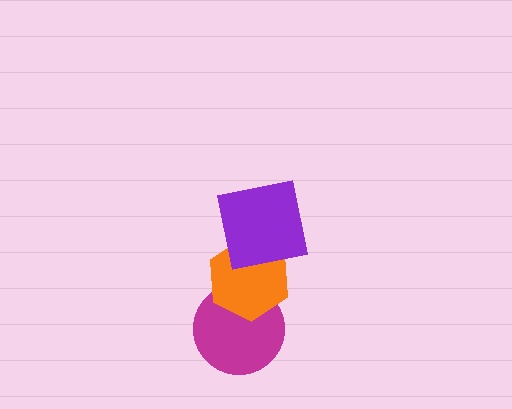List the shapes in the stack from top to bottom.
From top to bottom: the purple square, the orange hexagon, the magenta circle.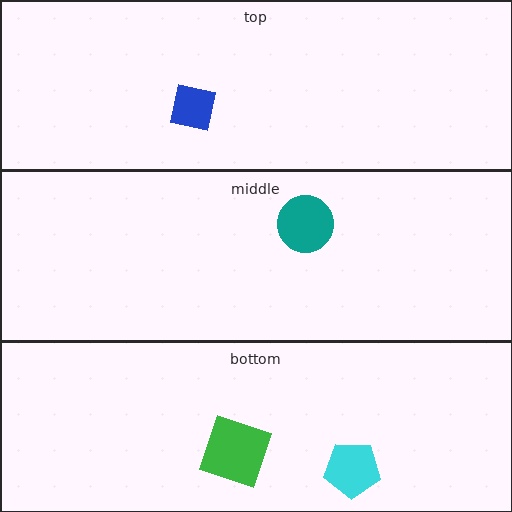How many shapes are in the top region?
1.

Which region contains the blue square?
The top region.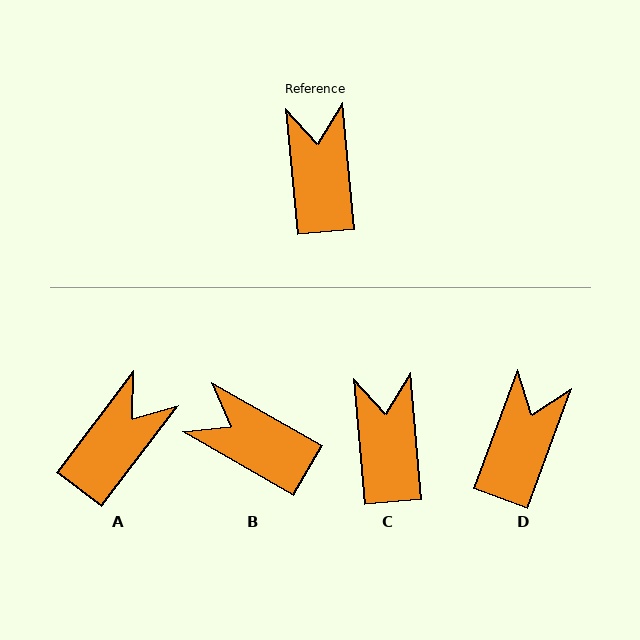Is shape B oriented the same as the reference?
No, it is off by about 55 degrees.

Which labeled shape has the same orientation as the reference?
C.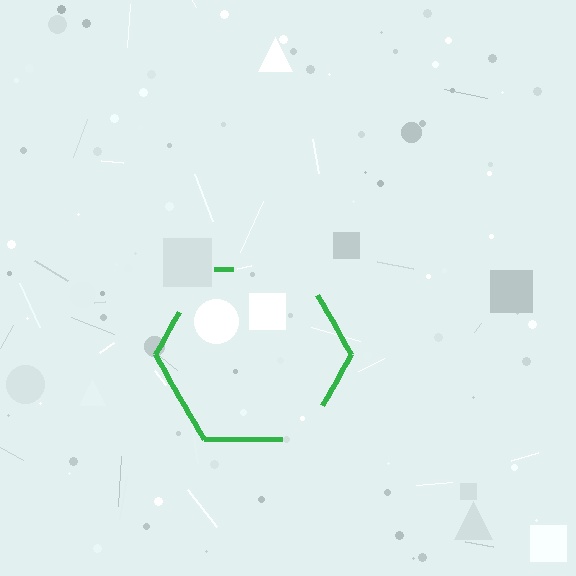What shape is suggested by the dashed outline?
The dashed outline suggests a hexagon.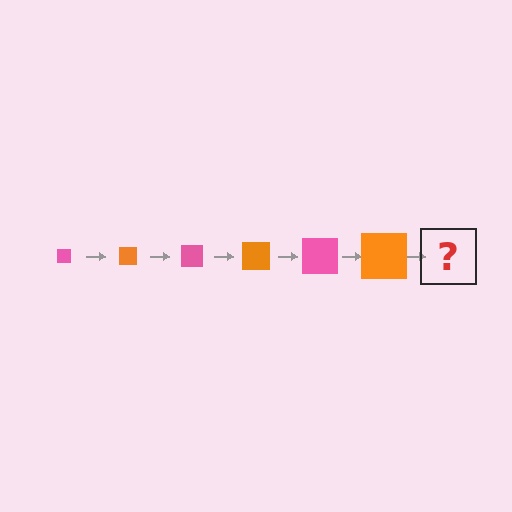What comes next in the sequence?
The next element should be a pink square, larger than the previous one.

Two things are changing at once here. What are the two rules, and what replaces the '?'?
The two rules are that the square grows larger each step and the color cycles through pink and orange. The '?' should be a pink square, larger than the previous one.